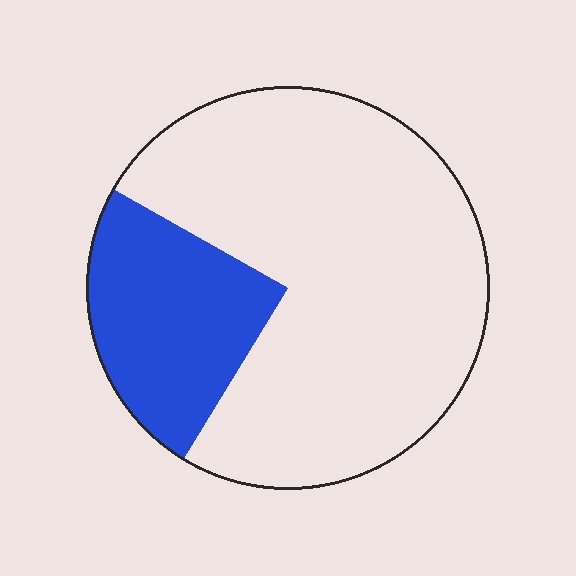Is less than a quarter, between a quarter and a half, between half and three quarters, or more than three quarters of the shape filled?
Less than a quarter.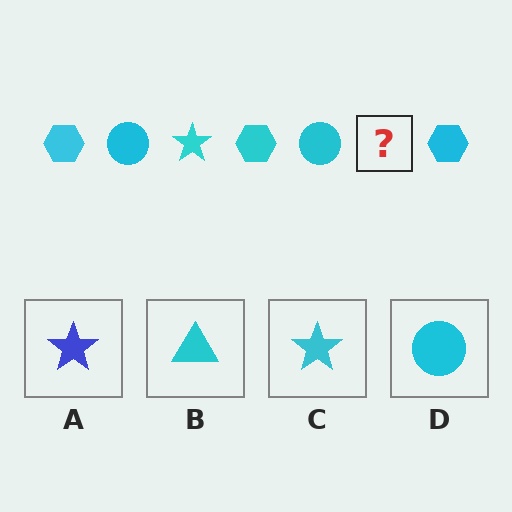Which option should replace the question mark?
Option C.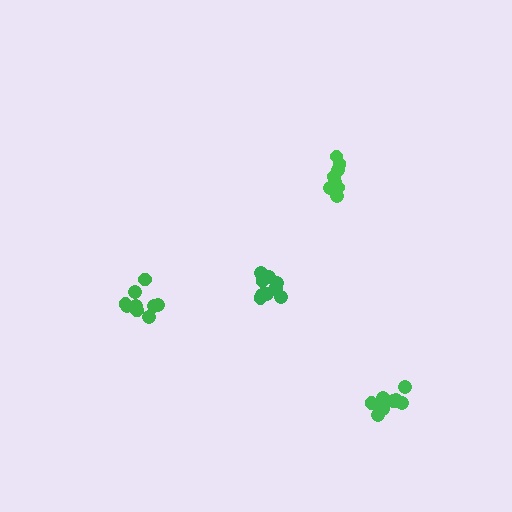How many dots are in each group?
Group 1: 10 dots, Group 2: 11 dots, Group 3: 8 dots, Group 4: 9 dots (38 total).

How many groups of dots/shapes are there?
There are 4 groups.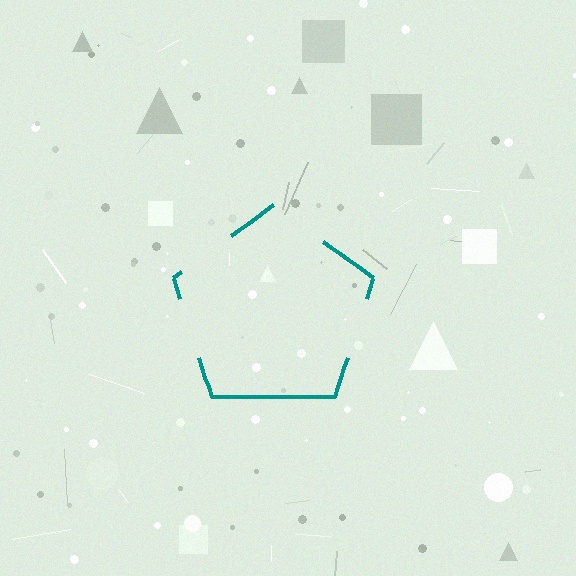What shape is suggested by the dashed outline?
The dashed outline suggests a pentagon.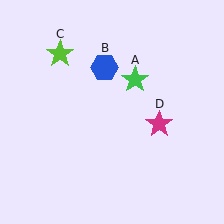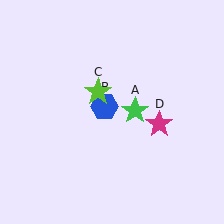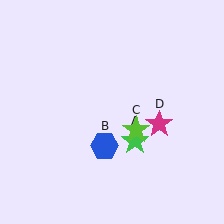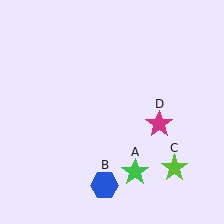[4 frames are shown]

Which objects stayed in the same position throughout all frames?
Magenta star (object D) remained stationary.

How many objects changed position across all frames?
3 objects changed position: green star (object A), blue hexagon (object B), lime star (object C).